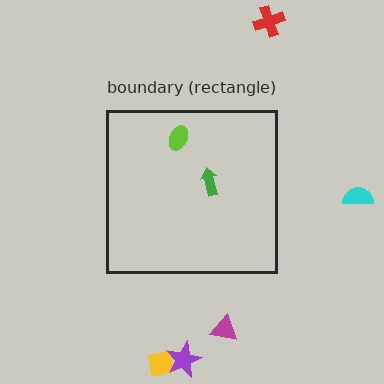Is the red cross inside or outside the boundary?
Outside.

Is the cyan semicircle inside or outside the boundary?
Outside.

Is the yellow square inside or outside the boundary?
Outside.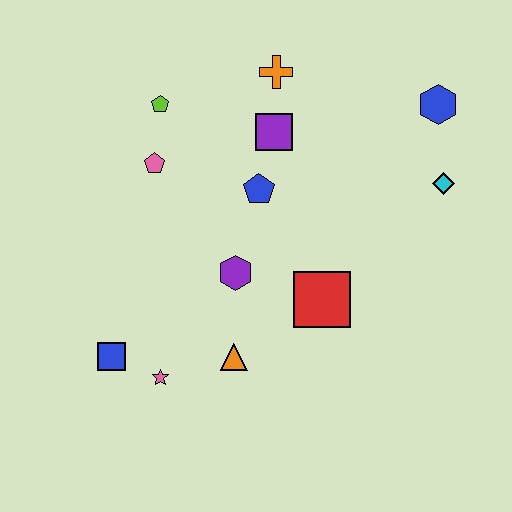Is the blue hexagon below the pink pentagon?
No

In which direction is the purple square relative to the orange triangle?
The purple square is above the orange triangle.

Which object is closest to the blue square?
The pink star is closest to the blue square.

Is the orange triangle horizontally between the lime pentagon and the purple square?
Yes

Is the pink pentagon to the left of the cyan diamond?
Yes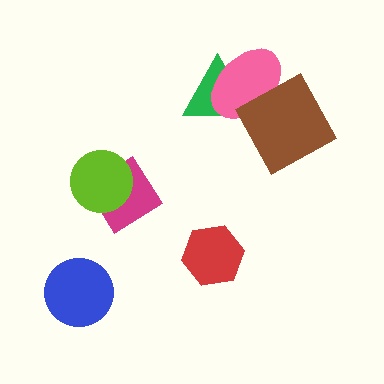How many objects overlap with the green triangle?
1 object overlaps with the green triangle.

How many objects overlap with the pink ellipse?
2 objects overlap with the pink ellipse.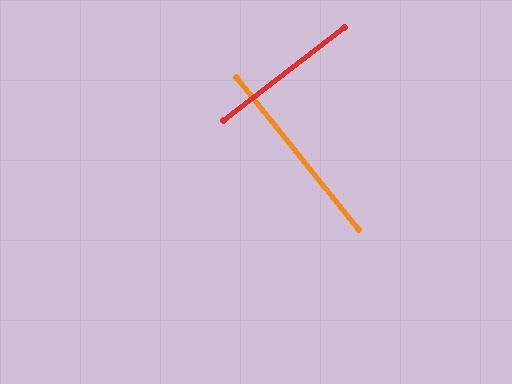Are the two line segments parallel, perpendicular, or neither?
Perpendicular — they meet at approximately 89°.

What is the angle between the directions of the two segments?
Approximately 89 degrees.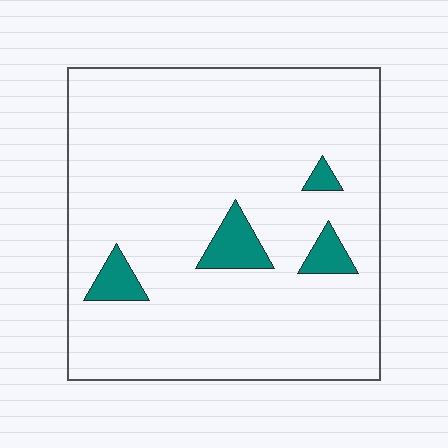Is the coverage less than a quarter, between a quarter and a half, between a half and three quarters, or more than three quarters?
Less than a quarter.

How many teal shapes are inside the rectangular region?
4.